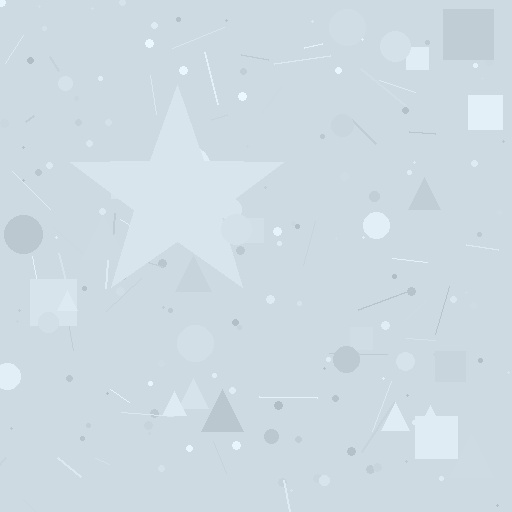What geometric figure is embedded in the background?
A star is embedded in the background.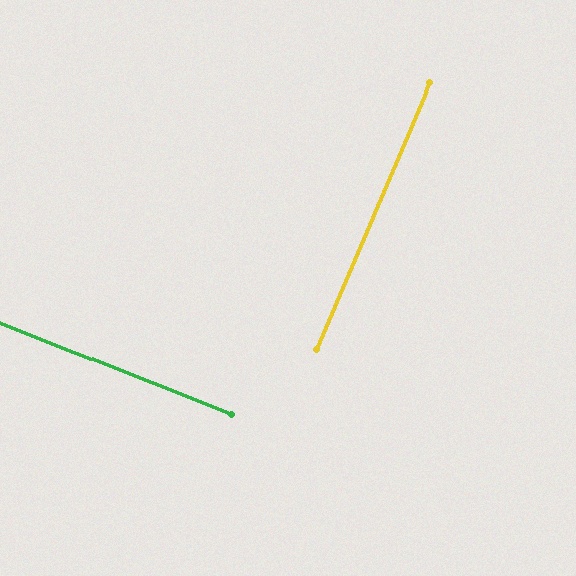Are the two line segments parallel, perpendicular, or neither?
Perpendicular — they meet at approximately 89°.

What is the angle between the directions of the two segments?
Approximately 89 degrees.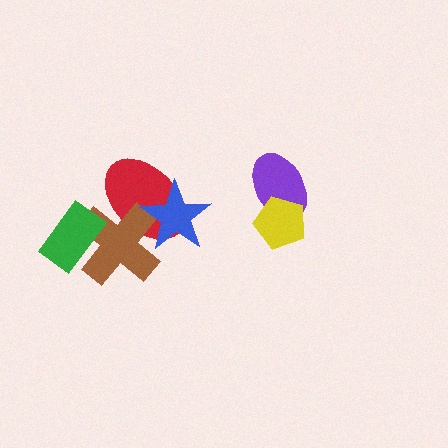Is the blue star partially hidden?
No, no other shape covers it.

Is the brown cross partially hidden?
Yes, it is partially covered by another shape.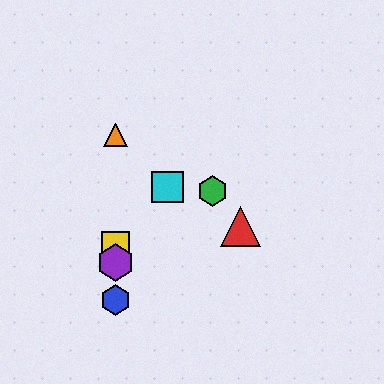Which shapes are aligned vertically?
The blue hexagon, the yellow square, the purple hexagon, the orange triangle are aligned vertically.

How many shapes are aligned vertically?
4 shapes (the blue hexagon, the yellow square, the purple hexagon, the orange triangle) are aligned vertically.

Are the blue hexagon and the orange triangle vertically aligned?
Yes, both are at x≈116.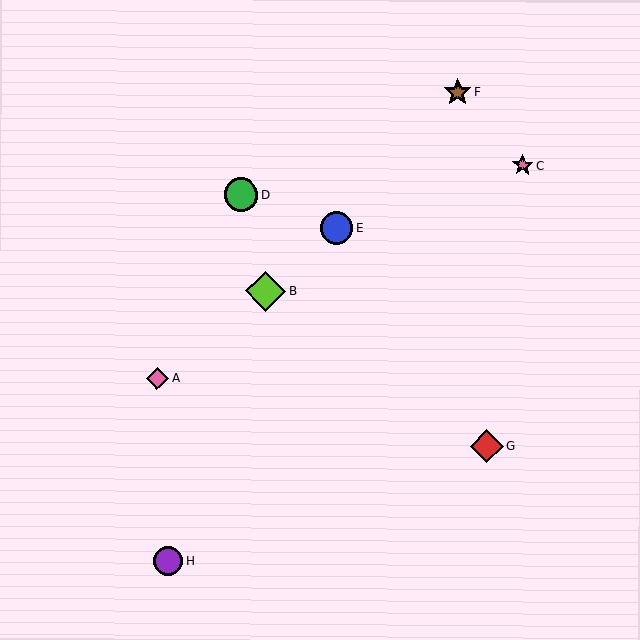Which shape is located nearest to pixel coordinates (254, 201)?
The green circle (labeled D) at (241, 195) is nearest to that location.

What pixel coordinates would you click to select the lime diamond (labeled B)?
Click at (266, 291) to select the lime diamond B.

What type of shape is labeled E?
Shape E is a blue circle.